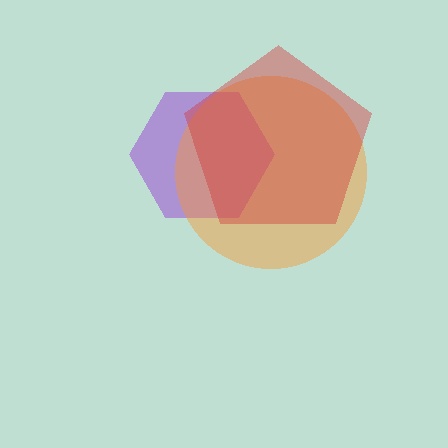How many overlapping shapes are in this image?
There are 3 overlapping shapes in the image.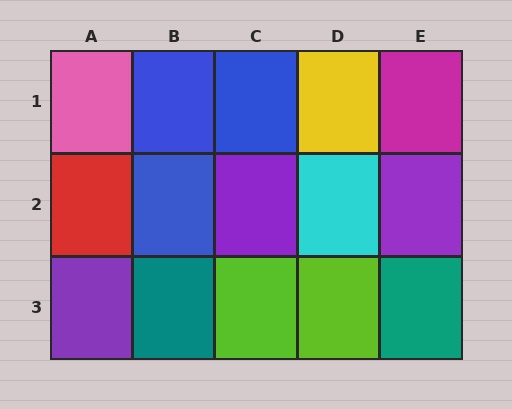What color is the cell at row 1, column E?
Magenta.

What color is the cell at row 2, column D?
Cyan.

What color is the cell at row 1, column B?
Blue.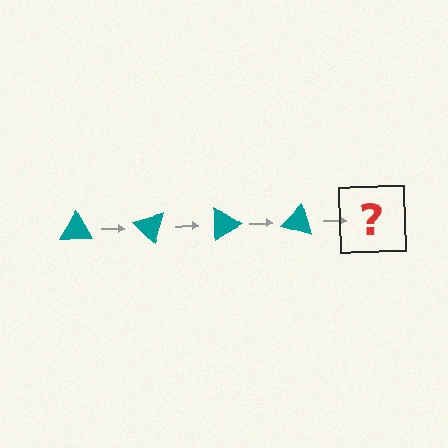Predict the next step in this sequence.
The next step is a teal triangle rotated 180 degrees.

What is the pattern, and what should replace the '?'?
The pattern is that the triangle rotates 45 degrees each step. The '?' should be a teal triangle rotated 180 degrees.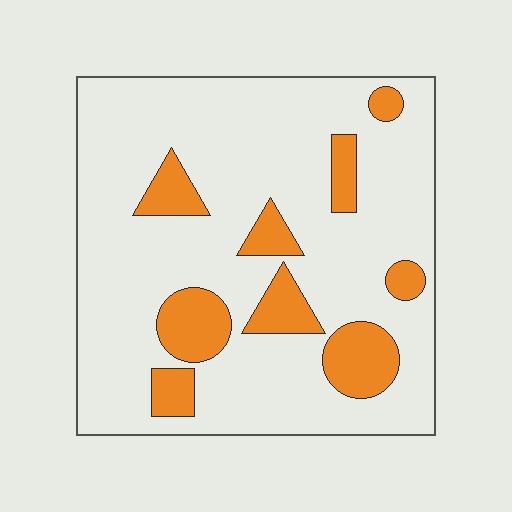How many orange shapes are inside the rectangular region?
9.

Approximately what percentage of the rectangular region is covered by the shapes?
Approximately 20%.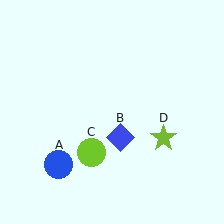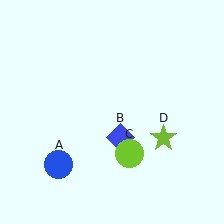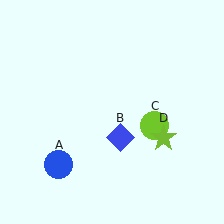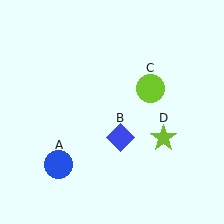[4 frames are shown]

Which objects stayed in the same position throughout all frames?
Blue circle (object A) and blue diamond (object B) and lime star (object D) remained stationary.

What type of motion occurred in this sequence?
The lime circle (object C) rotated counterclockwise around the center of the scene.